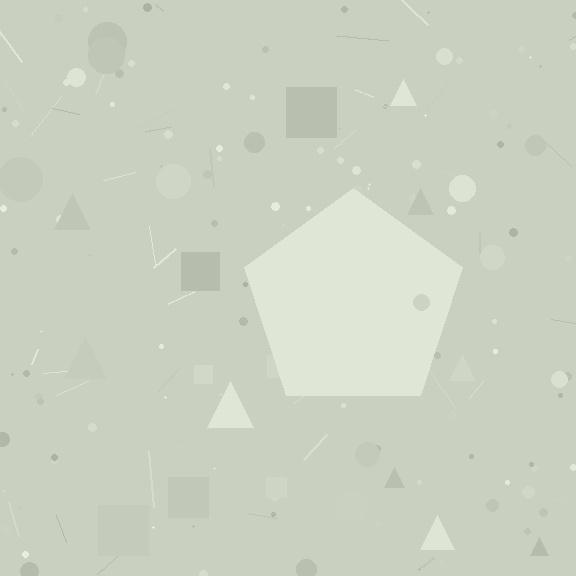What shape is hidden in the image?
A pentagon is hidden in the image.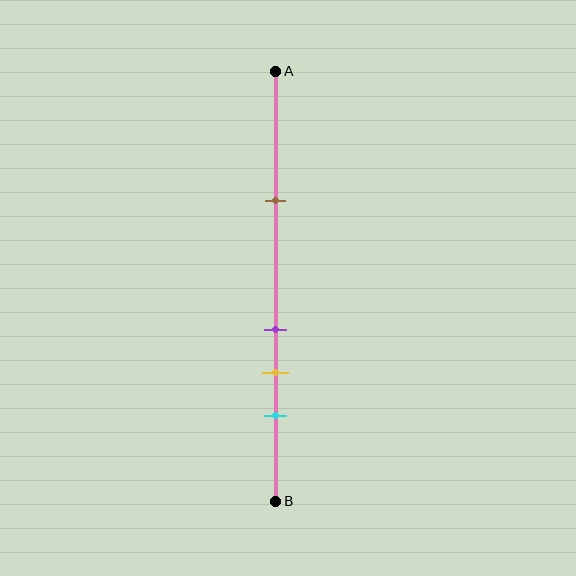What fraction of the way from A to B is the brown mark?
The brown mark is approximately 30% (0.3) of the way from A to B.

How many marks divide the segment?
There are 4 marks dividing the segment.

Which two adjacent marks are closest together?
The purple and yellow marks are the closest adjacent pair.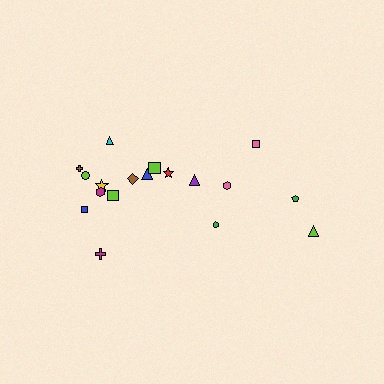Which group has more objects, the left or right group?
The left group.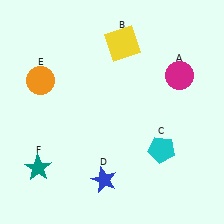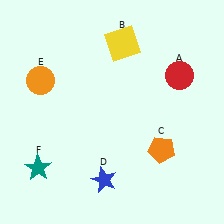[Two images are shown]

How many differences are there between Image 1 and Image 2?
There are 2 differences between the two images.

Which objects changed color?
A changed from magenta to red. C changed from cyan to orange.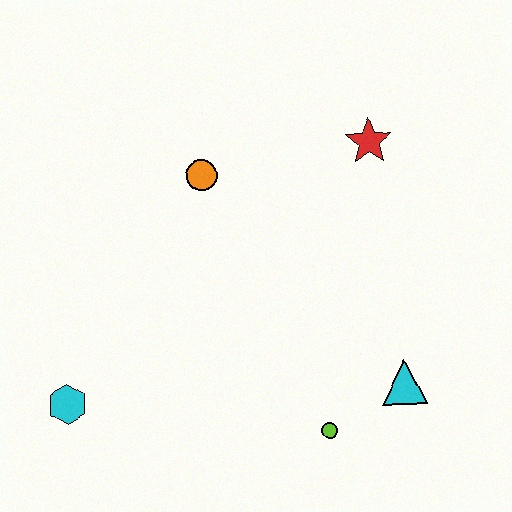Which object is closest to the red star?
The orange circle is closest to the red star.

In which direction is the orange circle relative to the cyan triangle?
The orange circle is above the cyan triangle.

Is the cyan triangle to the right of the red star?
Yes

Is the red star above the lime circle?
Yes